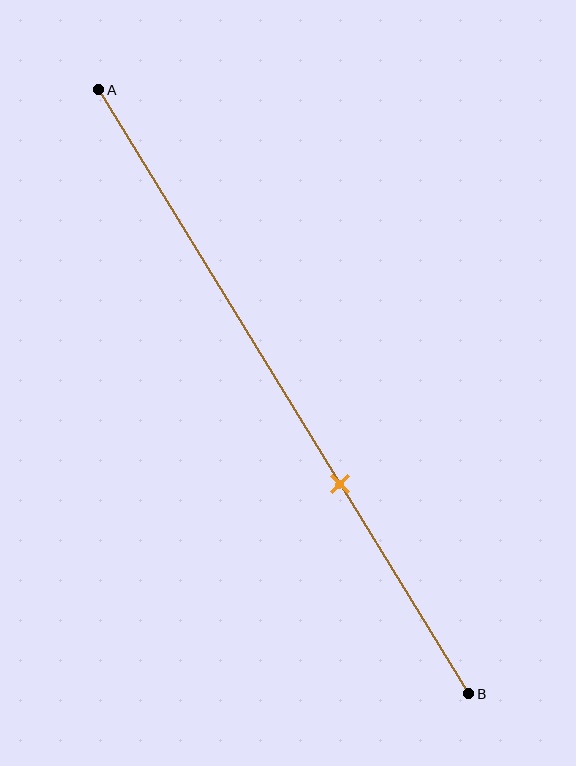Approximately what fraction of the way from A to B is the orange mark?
The orange mark is approximately 65% of the way from A to B.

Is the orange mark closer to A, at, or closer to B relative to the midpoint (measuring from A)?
The orange mark is closer to point B than the midpoint of segment AB.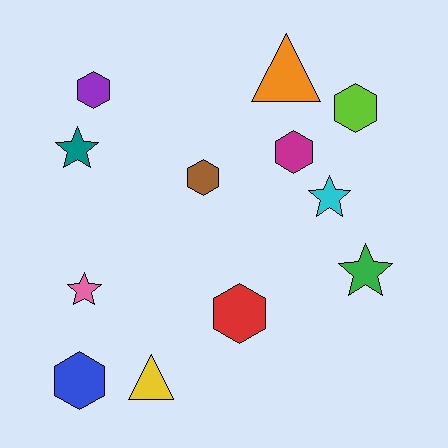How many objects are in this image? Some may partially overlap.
There are 12 objects.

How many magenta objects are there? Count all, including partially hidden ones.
There is 1 magenta object.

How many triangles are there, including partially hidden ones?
There are 2 triangles.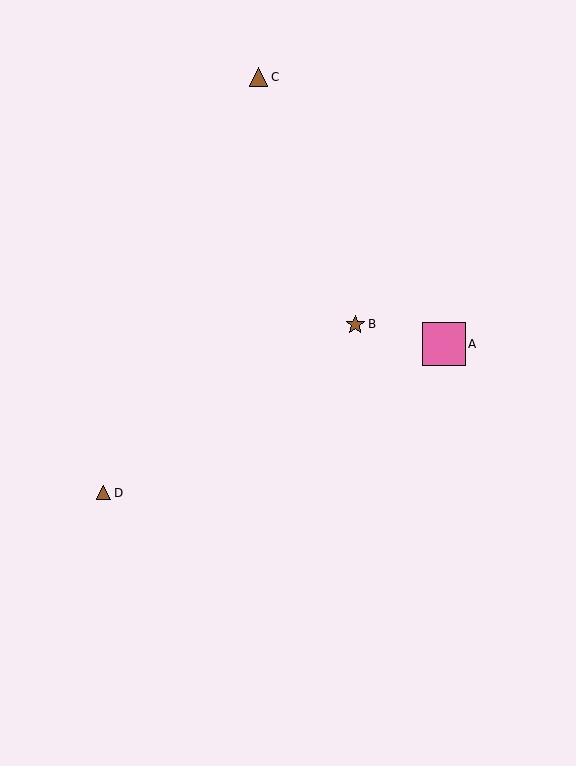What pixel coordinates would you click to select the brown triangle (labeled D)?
Click at (104, 493) to select the brown triangle D.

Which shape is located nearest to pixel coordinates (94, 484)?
The brown triangle (labeled D) at (104, 493) is nearest to that location.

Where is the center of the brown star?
The center of the brown star is at (355, 325).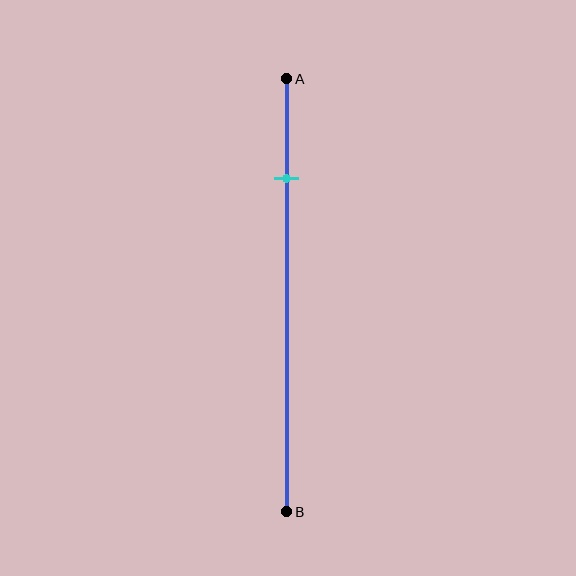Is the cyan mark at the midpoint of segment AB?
No, the mark is at about 25% from A, not at the 50% midpoint.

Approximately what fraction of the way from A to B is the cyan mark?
The cyan mark is approximately 25% of the way from A to B.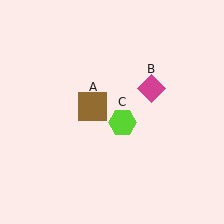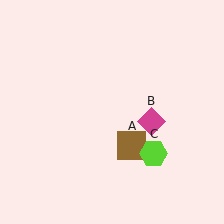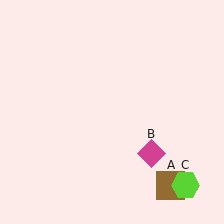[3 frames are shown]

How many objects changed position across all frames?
3 objects changed position: brown square (object A), magenta diamond (object B), lime hexagon (object C).